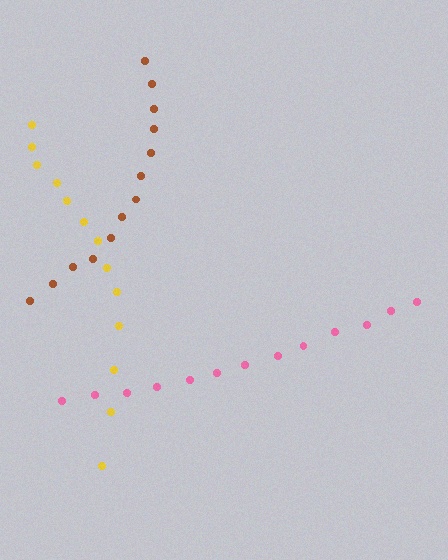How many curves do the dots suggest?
There are 3 distinct paths.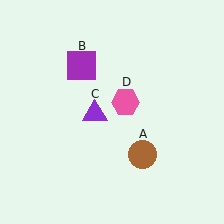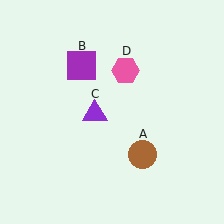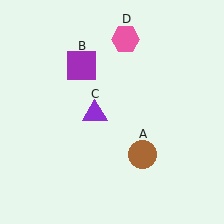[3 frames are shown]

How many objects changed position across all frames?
1 object changed position: pink hexagon (object D).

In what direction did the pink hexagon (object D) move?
The pink hexagon (object D) moved up.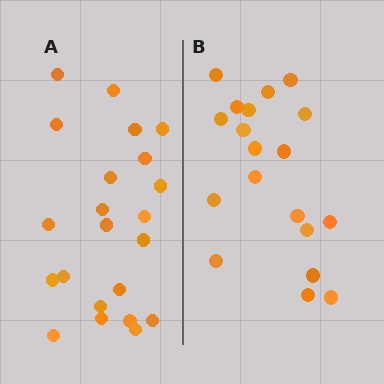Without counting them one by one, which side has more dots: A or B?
Region A (the left region) has more dots.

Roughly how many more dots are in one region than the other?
Region A has just a few more — roughly 2 or 3 more dots than region B.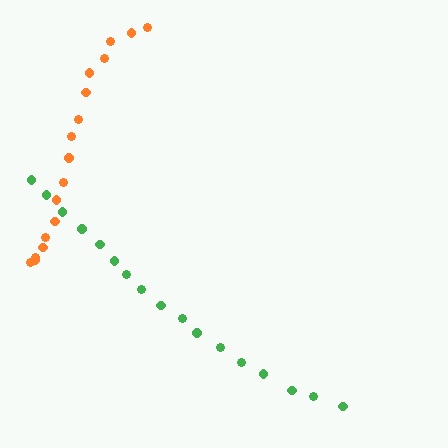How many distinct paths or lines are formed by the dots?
There are 2 distinct paths.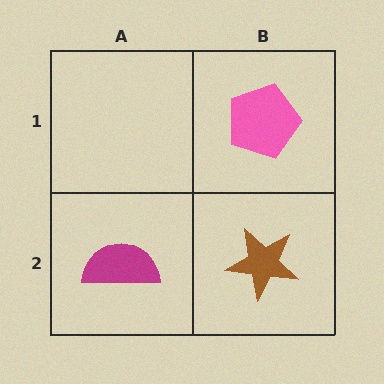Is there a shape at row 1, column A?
No, that cell is empty.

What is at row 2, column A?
A magenta semicircle.